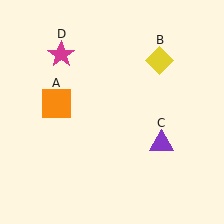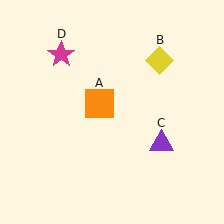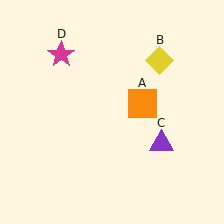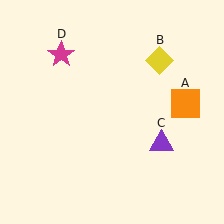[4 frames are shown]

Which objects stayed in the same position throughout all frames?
Yellow diamond (object B) and purple triangle (object C) and magenta star (object D) remained stationary.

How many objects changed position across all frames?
1 object changed position: orange square (object A).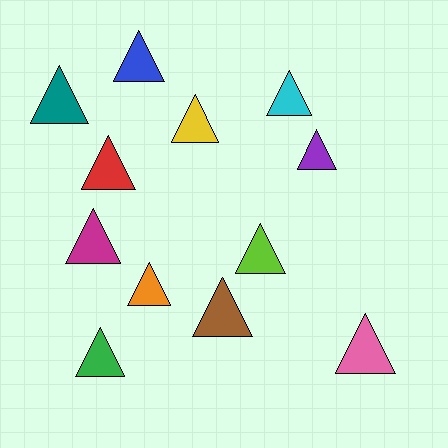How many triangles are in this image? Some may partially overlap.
There are 12 triangles.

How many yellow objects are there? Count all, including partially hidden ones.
There is 1 yellow object.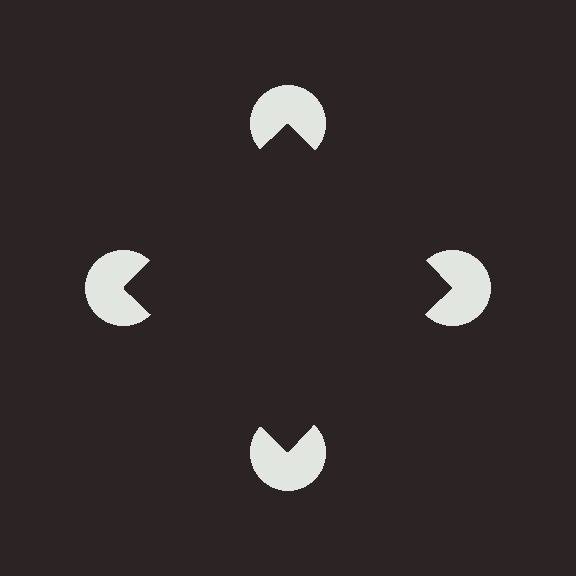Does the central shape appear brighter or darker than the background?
It typically appears slightly darker than the background, even though no actual brightness change is drawn.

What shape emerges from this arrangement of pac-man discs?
An illusory square — its edges are inferred from the aligned wedge cuts in the pac-man discs, not physically drawn.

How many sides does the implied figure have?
4 sides.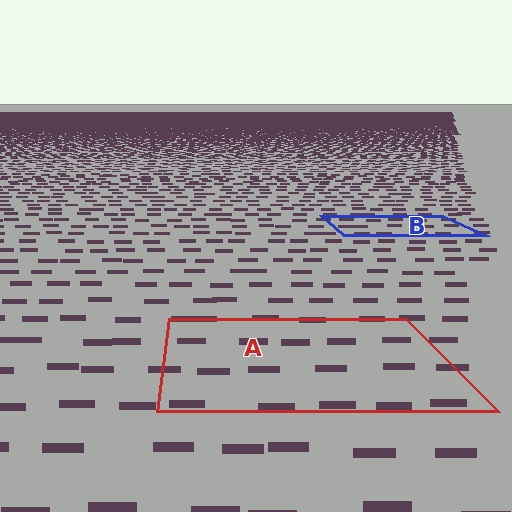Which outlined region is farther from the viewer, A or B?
Region B is farther from the viewer — the texture elements inside it appear smaller and more densely packed.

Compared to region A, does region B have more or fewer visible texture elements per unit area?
Region B has more texture elements per unit area — they are packed more densely because it is farther away.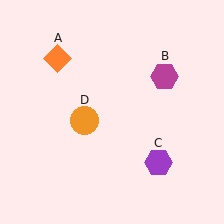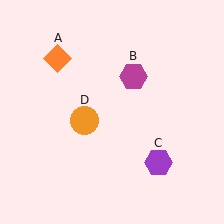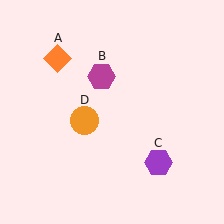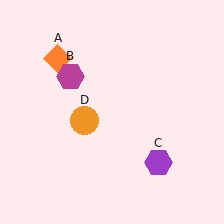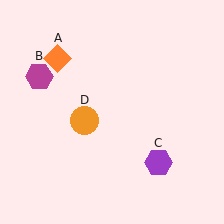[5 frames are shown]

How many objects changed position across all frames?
1 object changed position: magenta hexagon (object B).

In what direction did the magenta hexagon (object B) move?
The magenta hexagon (object B) moved left.